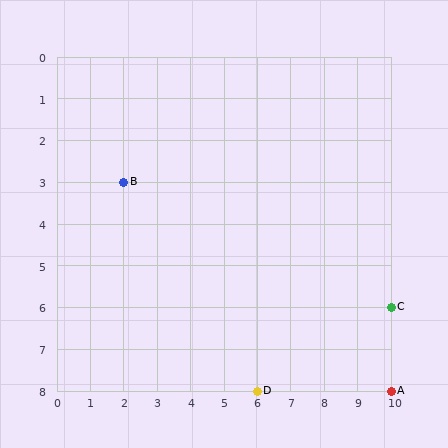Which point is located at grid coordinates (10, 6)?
Point C is at (10, 6).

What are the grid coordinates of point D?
Point D is at grid coordinates (6, 8).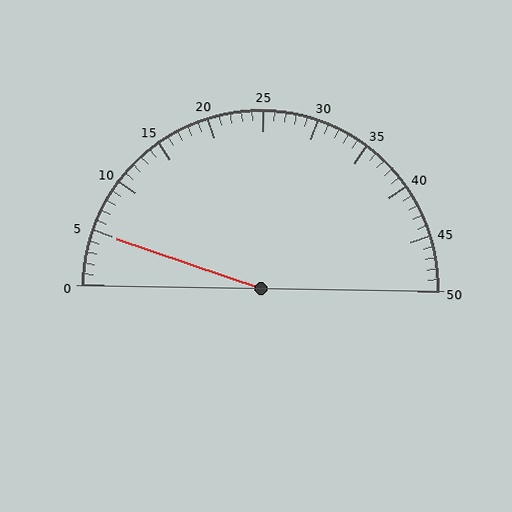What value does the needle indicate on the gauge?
The needle indicates approximately 5.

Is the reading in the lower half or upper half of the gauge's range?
The reading is in the lower half of the range (0 to 50).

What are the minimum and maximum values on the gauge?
The gauge ranges from 0 to 50.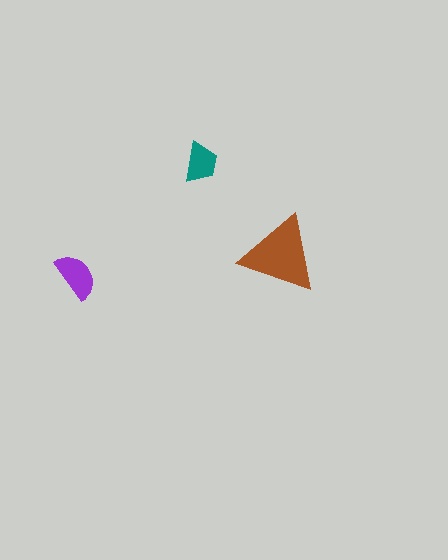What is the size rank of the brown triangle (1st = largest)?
1st.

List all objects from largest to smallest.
The brown triangle, the purple semicircle, the teal trapezoid.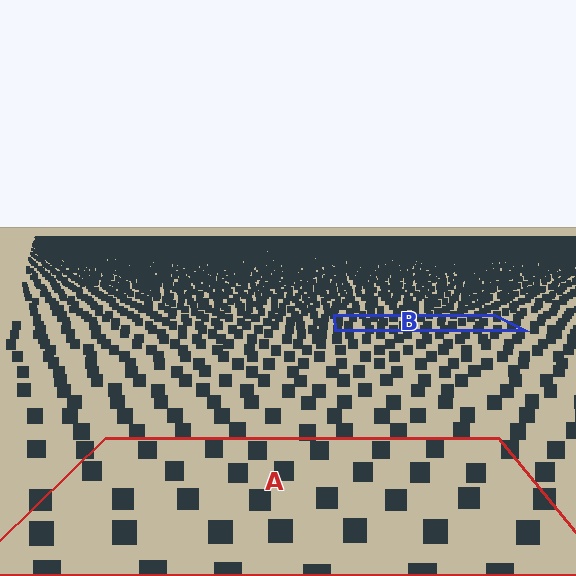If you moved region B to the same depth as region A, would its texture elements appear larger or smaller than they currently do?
They would appear larger. At a closer depth, the same texture elements are projected at a bigger on-screen size.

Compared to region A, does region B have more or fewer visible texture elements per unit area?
Region B has more texture elements per unit area — they are packed more densely because it is farther away.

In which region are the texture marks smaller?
The texture marks are smaller in region B, because it is farther away.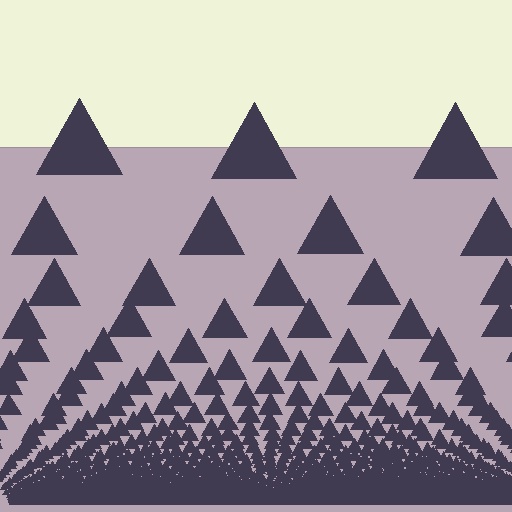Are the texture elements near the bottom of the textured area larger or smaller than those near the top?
Smaller. The gradient is inverted — elements near the bottom are smaller and denser.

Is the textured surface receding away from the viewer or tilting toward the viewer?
The surface appears to tilt toward the viewer. Texture elements get larger and sparser toward the top.